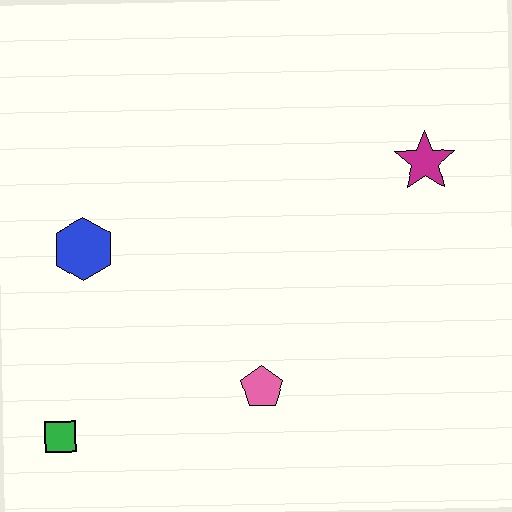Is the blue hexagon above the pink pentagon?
Yes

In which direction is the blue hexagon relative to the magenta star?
The blue hexagon is to the left of the magenta star.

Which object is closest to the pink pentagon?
The green square is closest to the pink pentagon.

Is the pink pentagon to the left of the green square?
No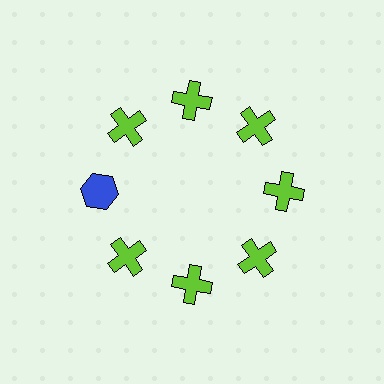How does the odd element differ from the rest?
It differs in both color (blue instead of lime) and shape (hexagon instead of cross).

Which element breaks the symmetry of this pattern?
The blue hexagon at roughly the 9 o'clock position breaks the symmetry. All other shapes are lime crosses.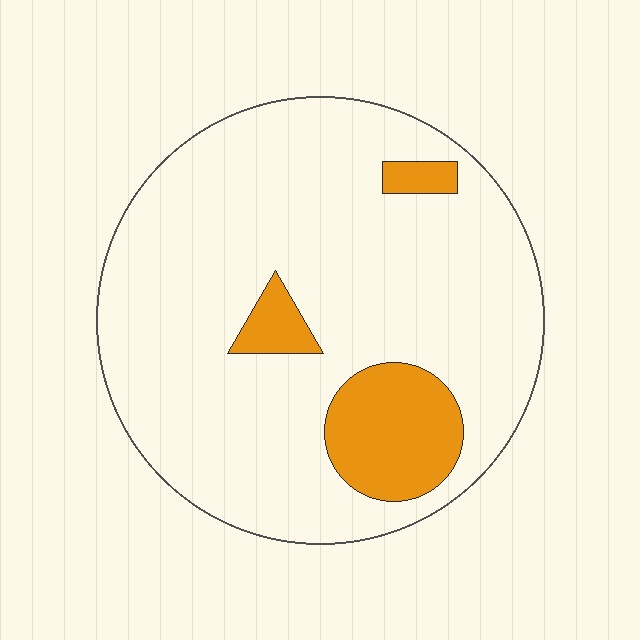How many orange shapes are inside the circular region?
3.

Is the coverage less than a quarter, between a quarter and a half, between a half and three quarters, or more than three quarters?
Less than a quarter.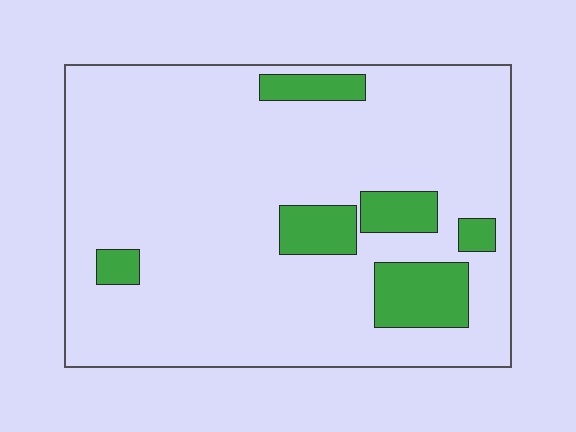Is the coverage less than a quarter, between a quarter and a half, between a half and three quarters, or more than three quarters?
Less than a quarter.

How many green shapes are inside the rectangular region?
6.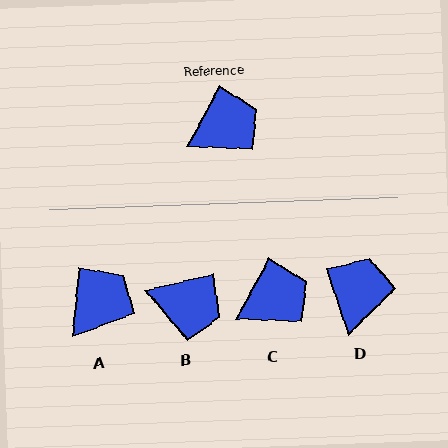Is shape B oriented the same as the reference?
No, it is off by about 48 degrees.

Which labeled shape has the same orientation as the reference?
C.